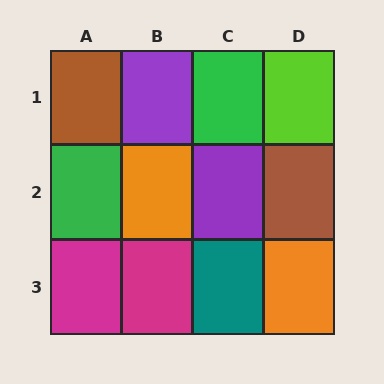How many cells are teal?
1 cell is teal.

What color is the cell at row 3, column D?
Orange.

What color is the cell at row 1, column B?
Purple.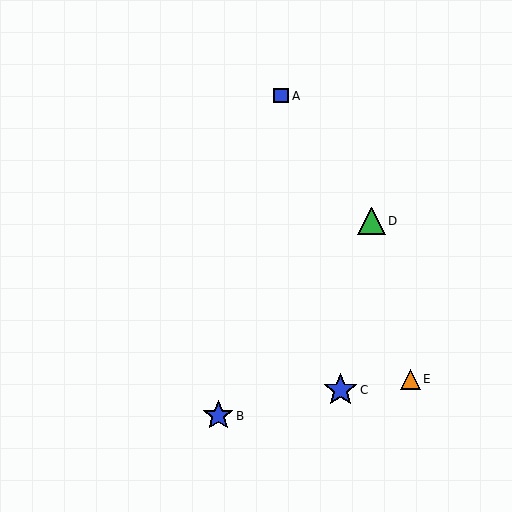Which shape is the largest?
The blue star (labeled C) is the largest.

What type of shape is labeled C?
Shape C is a blue star.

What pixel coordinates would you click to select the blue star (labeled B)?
Click at (218, 416) to select the blue star B.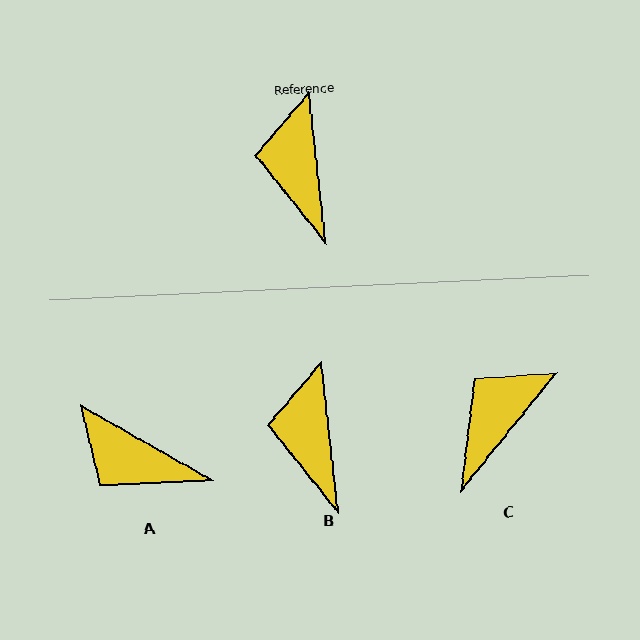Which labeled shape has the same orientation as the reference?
B.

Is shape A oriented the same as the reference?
No, it is off by about 54 degrees.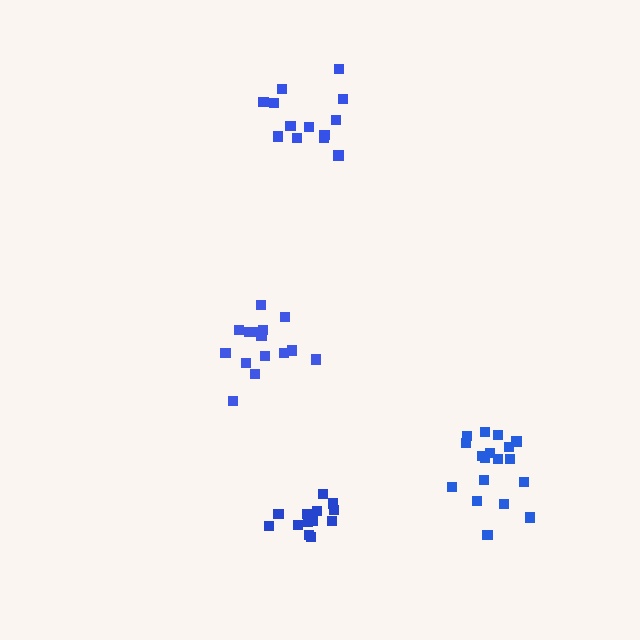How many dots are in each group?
Group 1: 15 dots, Group 2: 13 dots, Group 3: 13 dots, Group 4: 18 dots (59 total).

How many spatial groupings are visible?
There are 4 spatial groupings.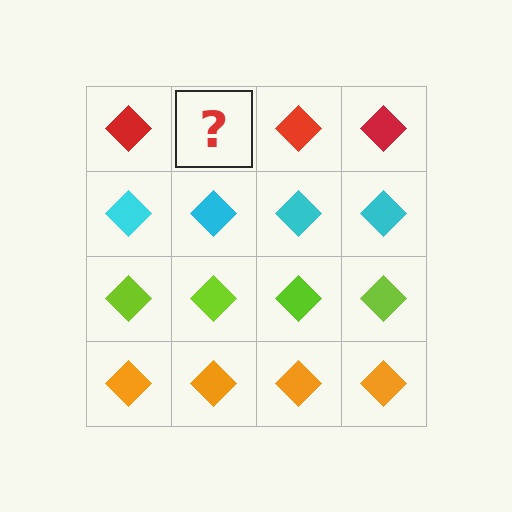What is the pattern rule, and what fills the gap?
The rule is that each row has a consistent color. The gap should be filled with a red diamond.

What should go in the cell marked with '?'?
The missing cell should contain a red diamond.